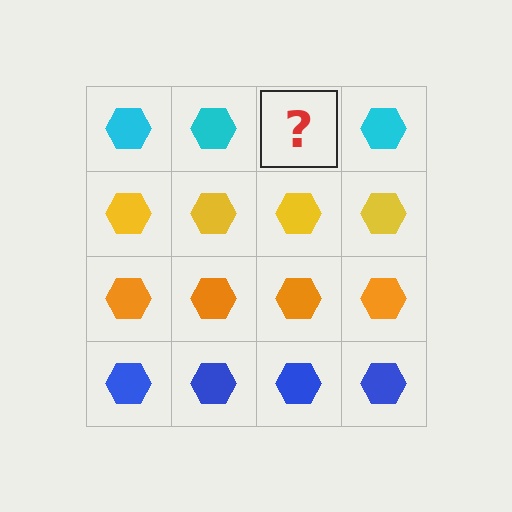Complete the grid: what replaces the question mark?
The question mark should be replaced with a cyan hexagon.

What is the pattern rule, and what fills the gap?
The rule is that each row has a consistent color. The gap should be filled with a cyan hexagon.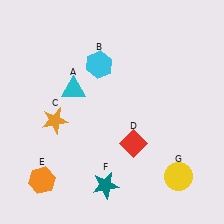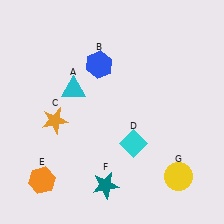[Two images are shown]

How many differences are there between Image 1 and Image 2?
There are 2 differences between the two images.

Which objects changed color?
B changed from cyan to blue. D changed from red to cyan.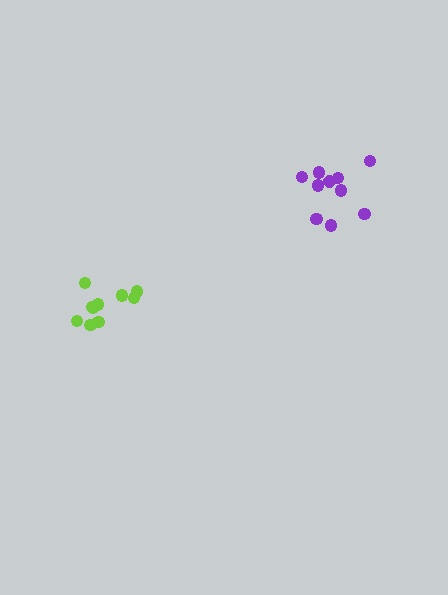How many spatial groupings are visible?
There are 2 spatial groupings.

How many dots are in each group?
Group 1: 10 dots, Group 2: 10 dots (20 total).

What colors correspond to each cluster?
The clusters are colored: purple, lime.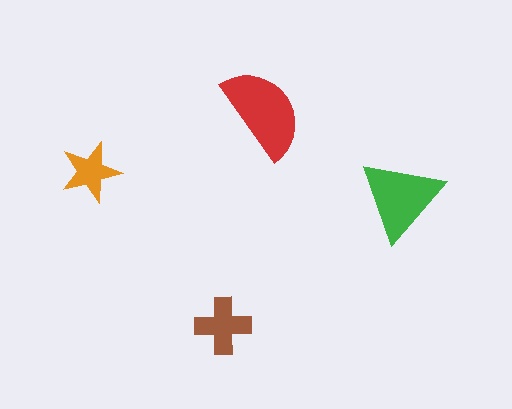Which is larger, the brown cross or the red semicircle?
The red semicircle.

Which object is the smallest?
The orange star.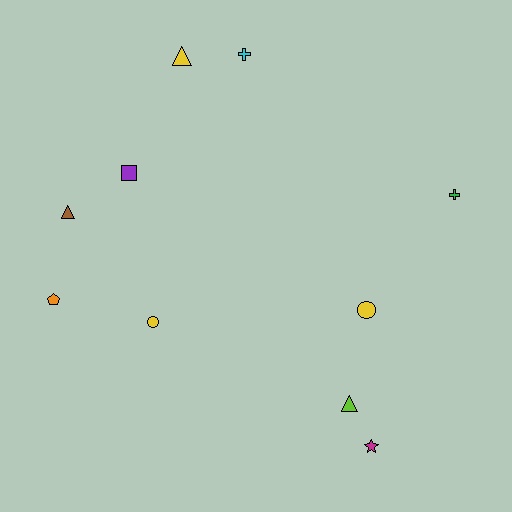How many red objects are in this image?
There are no red objects.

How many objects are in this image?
There are 10 objects.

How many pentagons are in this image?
There is 1 pentagon.